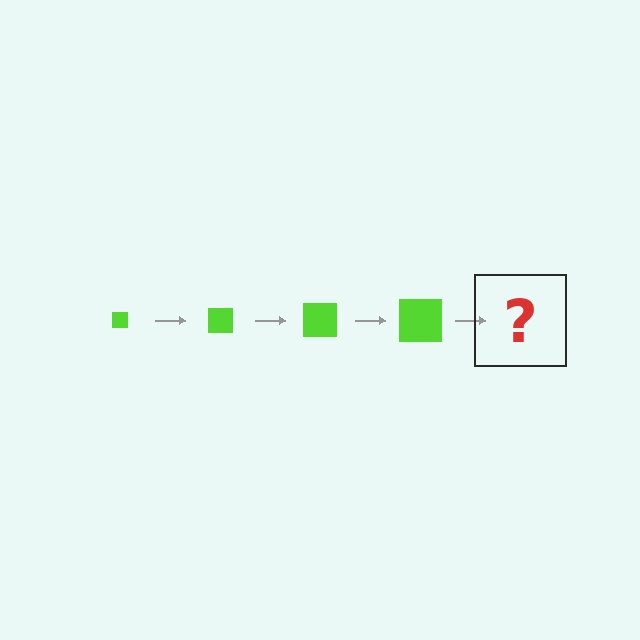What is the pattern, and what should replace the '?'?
The pattern is that the square gets progressively larger each step. The '?' should be a lime square, larger than the previous one.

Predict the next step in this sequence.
The next step is a lime square, larger than the previous one.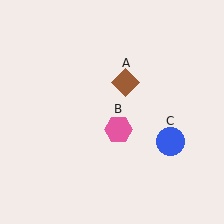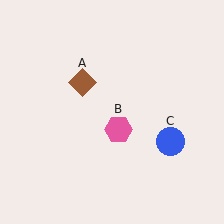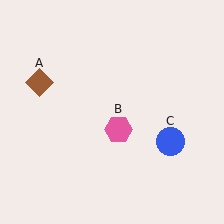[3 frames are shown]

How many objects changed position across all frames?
1 object changed position: brown diamond (object A).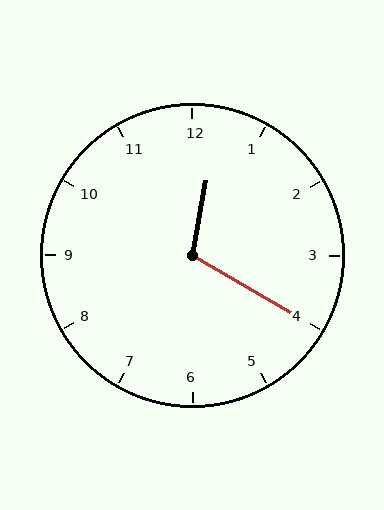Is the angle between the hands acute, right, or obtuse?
It is obtuse.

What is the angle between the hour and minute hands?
Approximately 110 degrees.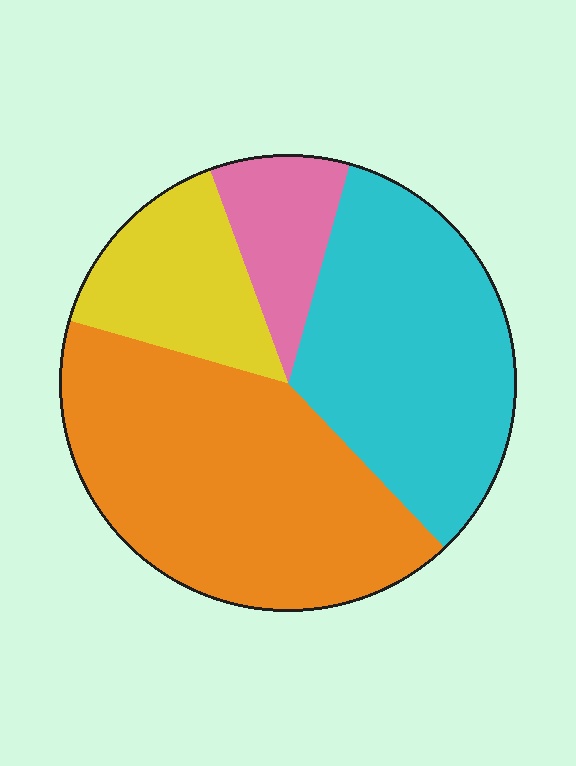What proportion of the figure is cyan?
Cyan takes up between a quarter and a half of the figure.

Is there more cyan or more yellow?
Cyan.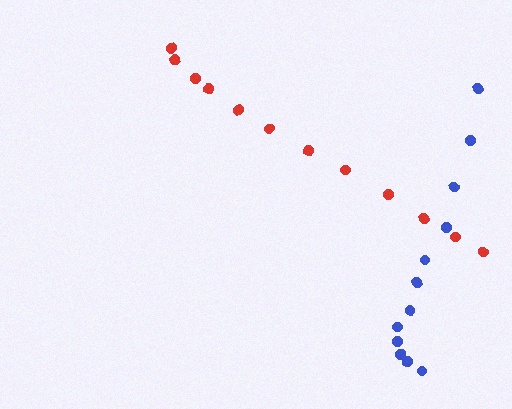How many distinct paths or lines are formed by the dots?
There are 2 distinct paths.